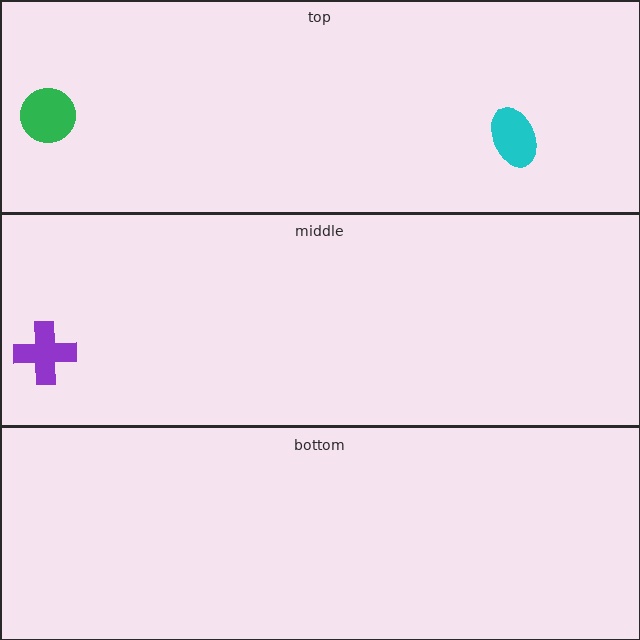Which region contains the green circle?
The top region.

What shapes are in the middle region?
The purple cross.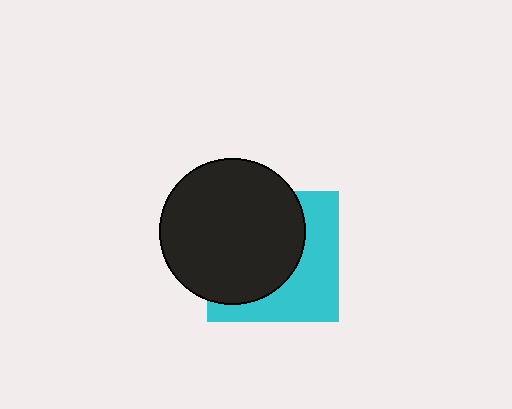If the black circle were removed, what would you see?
You would see the complete cyan square.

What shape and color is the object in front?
The object in front is a black circle.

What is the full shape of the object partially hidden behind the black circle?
The partially hidden object is a cyan square.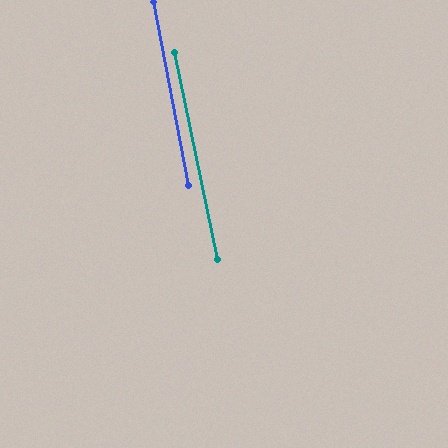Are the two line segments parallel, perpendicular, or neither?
Parallel — their directions differ by only 1.0°.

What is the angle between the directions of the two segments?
Approximately 1 degree.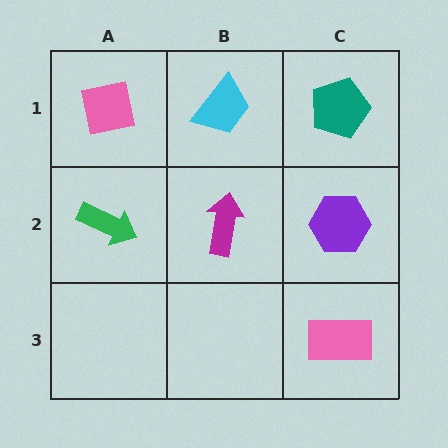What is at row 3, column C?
A pink rectangle.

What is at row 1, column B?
A cyan trapezoid.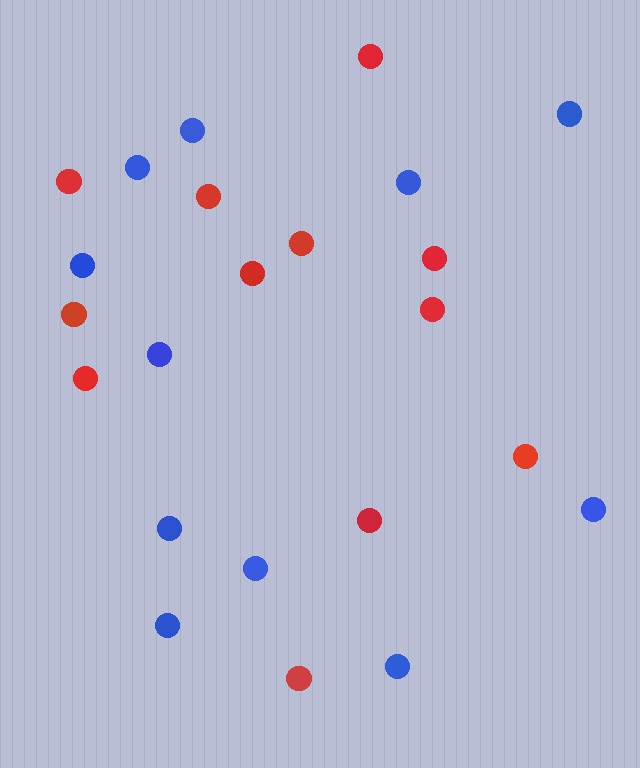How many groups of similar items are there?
There are 2 groups: one group of blue circles (11) and one group of red circles (12).